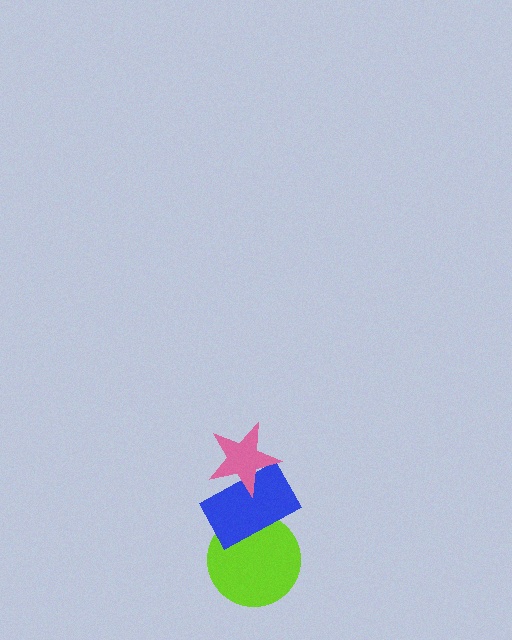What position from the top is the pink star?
The pink star is 1st from the top.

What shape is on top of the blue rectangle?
The pink star is on top of the blue rectangle.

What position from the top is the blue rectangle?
The blue rectangle is 2nd from the top.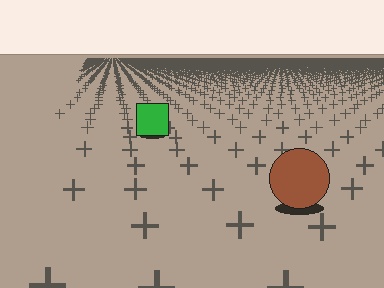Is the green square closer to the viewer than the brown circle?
No. The brown circle is closer — you can tell from the texture gradient: the ground texture is coarser near it.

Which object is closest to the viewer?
The brown circle is closest. The texture marks near it are larger and more spread out.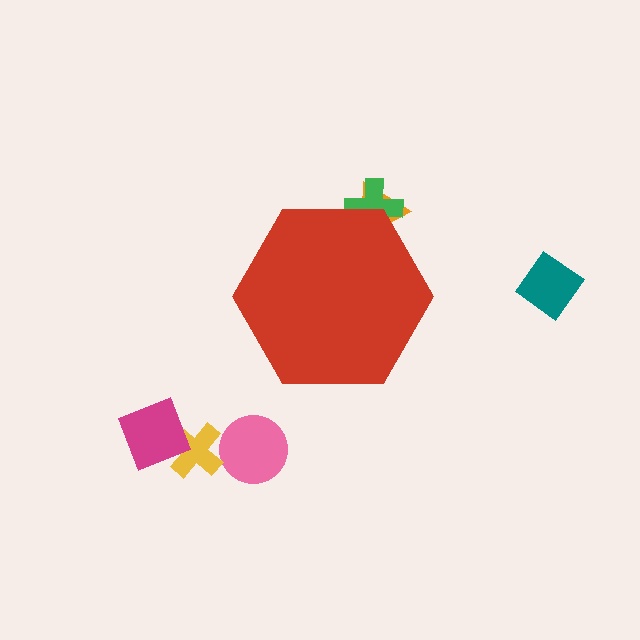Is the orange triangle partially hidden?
Yes, the orange triangle is partially hidden behind the red hexagon.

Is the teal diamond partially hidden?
No, the teal diamond is fully visible.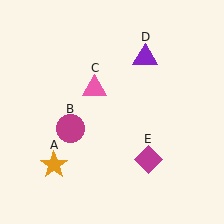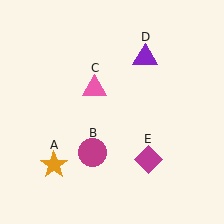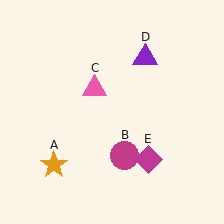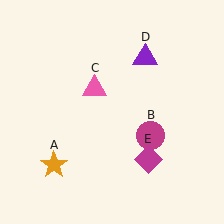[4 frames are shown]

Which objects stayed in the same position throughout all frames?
Orange star (object A) and pink triangle (object C) and purple triangle (object D) and magenta diamond (object E) remained stationary.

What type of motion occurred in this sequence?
The magenta circle (object B) rotated counterclockwise around the center of the scene.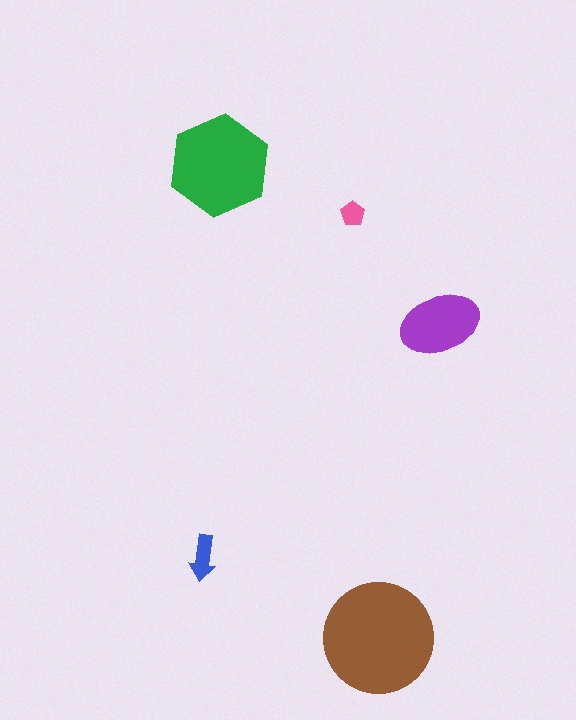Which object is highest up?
The green hexagon is topmost.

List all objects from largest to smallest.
The brown circle, the green hexagon, the purple ellipse, the blue arrow, the pink pentagon.